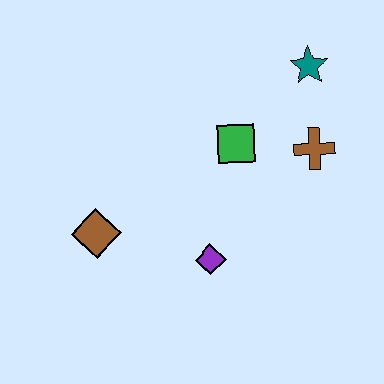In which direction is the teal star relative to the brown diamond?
The teal star is to the right of the brown diamond.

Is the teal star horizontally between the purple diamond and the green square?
No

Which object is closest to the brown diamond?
The purple diamond is closest to the brown diamond.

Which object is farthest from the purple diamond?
The teal star is farthest from the purple diamond.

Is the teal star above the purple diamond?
Yes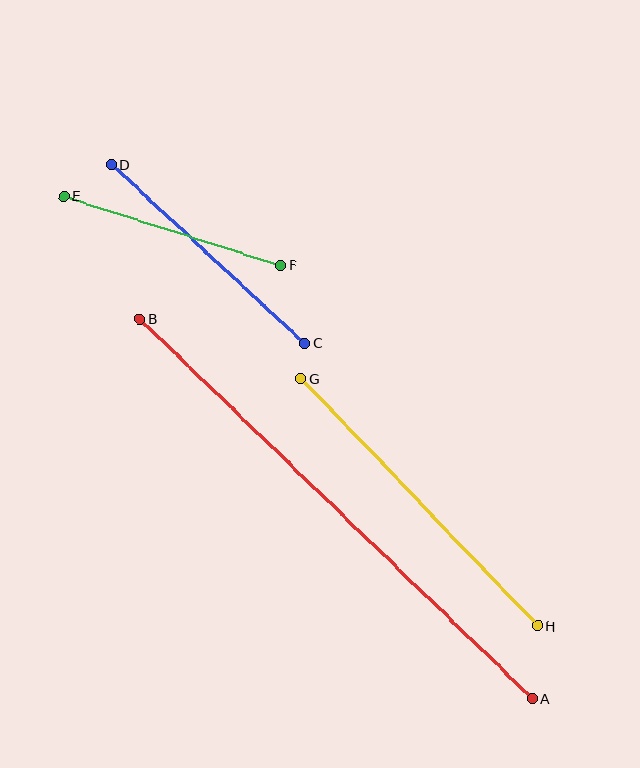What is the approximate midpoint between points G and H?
The midpoint is at approximately (419, 502) pixels.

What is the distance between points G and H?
The distance is approximately 343 pixels.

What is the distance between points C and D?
The distance is approximately 263 pixels.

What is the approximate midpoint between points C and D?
The midpoint is at approximately (208, 254) pixels.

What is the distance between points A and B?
The distance is approximately 546 pixels.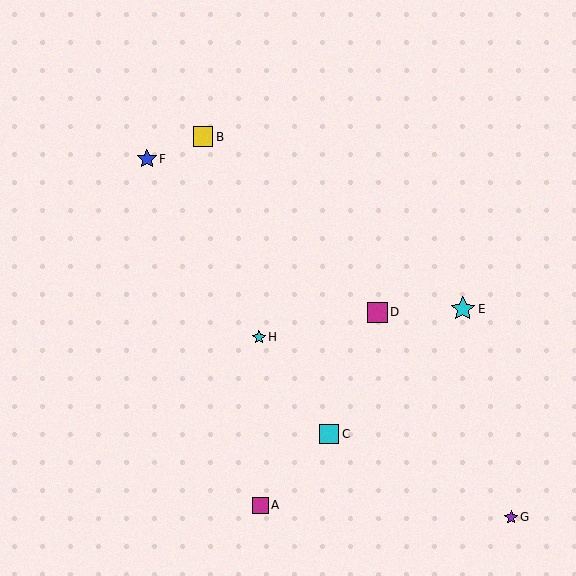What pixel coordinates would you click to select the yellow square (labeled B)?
Click at (203, 137) to select the yellow square B.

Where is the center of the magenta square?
The center of the magenta square is at (260, 505).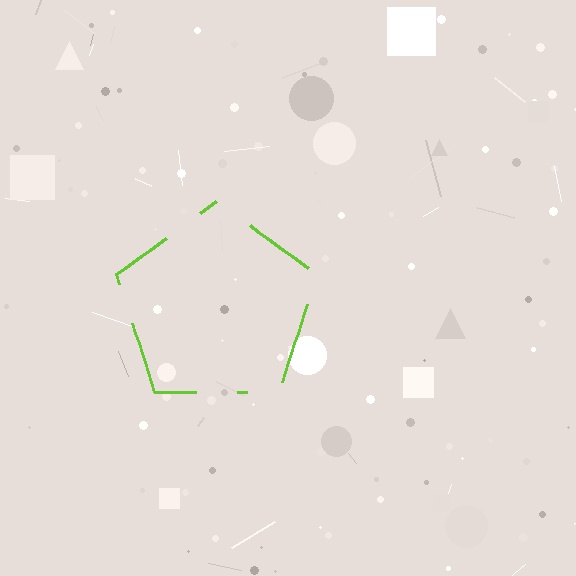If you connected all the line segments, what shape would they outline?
They would outline a pentagon.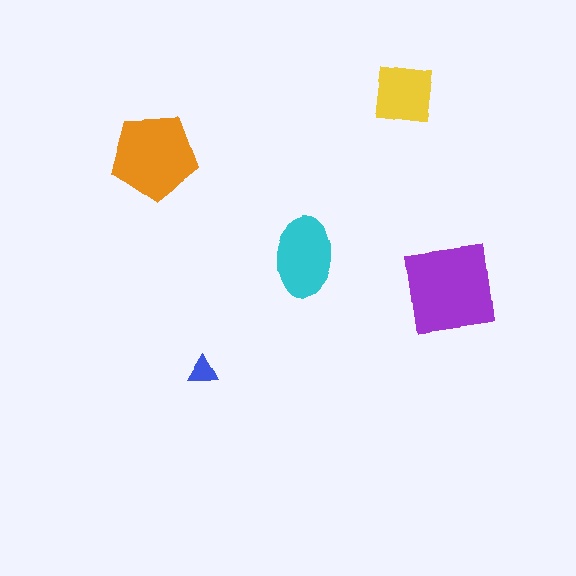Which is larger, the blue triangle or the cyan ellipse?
The cyan ellipse.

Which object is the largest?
The purple square.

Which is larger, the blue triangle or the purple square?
The purple square.